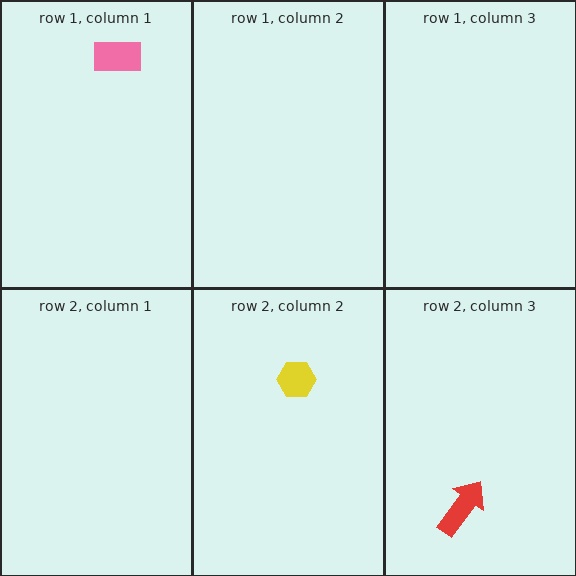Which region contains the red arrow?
The row 2, column 3 region.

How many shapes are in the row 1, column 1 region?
1.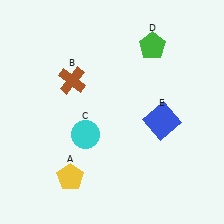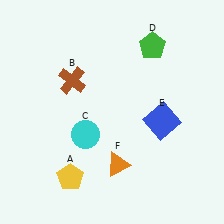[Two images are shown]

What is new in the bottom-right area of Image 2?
An orange triangle (F) was added in the bottom-right area of Image 2.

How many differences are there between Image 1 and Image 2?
There is 1 difference between the two images.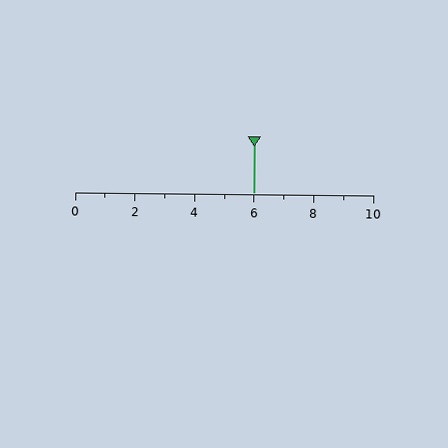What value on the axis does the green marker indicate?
The marker indicates approximately 6.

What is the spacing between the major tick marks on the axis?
The major ticks are spaced 2 apart.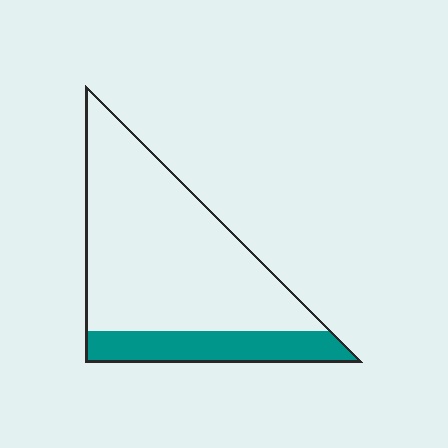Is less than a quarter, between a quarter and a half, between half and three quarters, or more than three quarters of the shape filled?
Less than a quarter.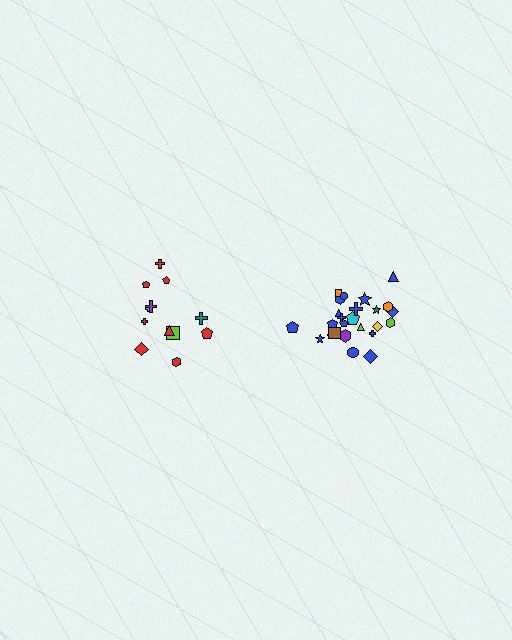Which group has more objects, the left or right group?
The right group.